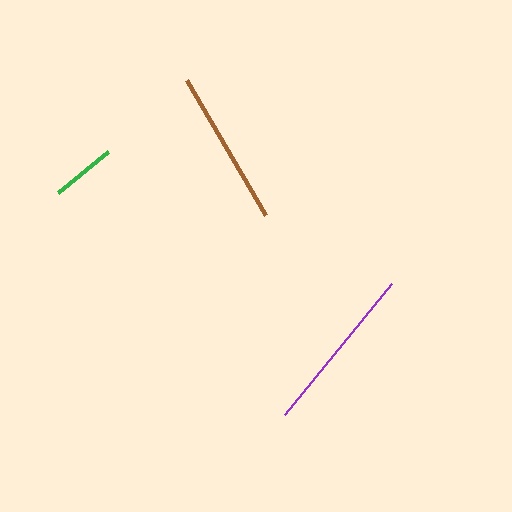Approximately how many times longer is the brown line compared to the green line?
The brown line is approximately 2.4 times the length of the green line.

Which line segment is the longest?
The purple line is the longest at approximately 169 pixels.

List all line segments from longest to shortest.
From longest to shortest: purple, brown, green.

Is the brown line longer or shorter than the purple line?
The purple line is longer than the brown line.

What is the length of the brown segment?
The brown segment is approximately 157 pixels long.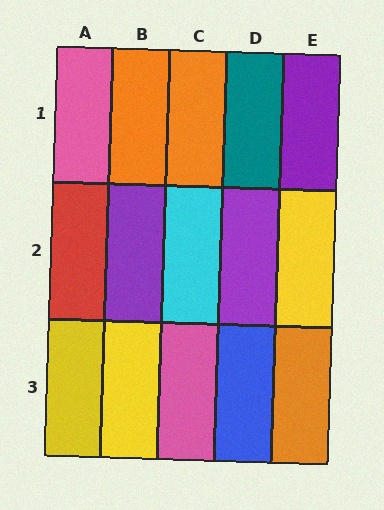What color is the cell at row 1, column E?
Purple.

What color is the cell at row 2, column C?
Cyan.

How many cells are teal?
1 cell is teal.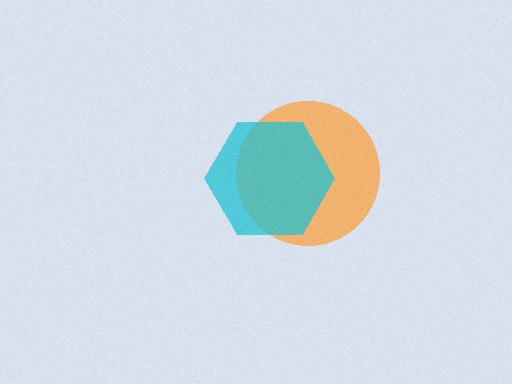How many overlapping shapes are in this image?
There are 2 overlapping shapes in the image.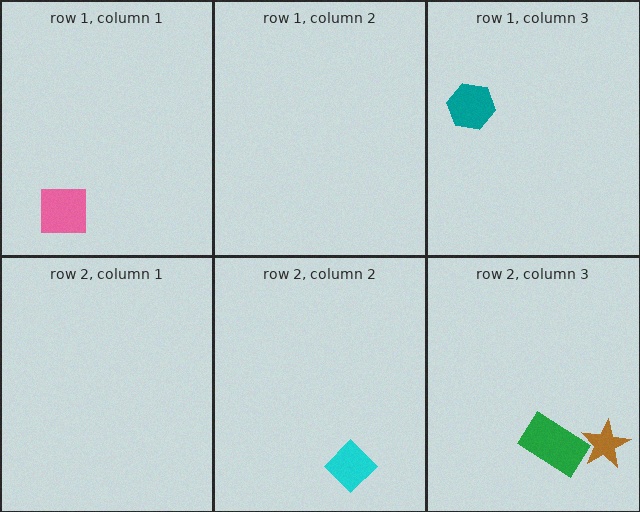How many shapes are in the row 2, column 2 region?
1.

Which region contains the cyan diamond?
The row 2, column 2 region.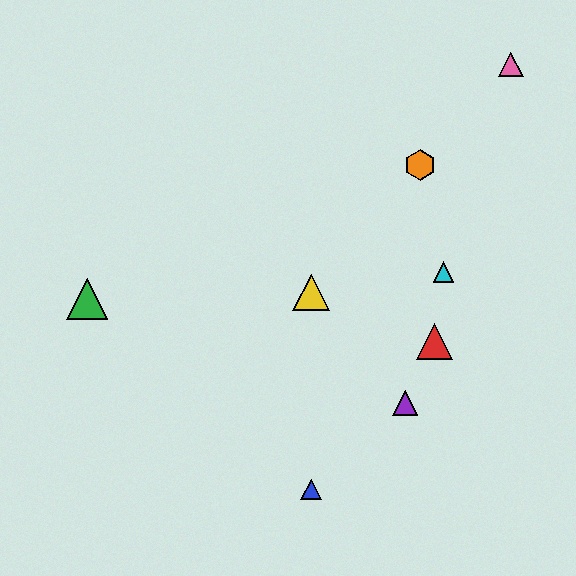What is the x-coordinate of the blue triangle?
The blue triangle is at x≈311.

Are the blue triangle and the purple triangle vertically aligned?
No, the blue triangle is at x≈311 and the purple triangle is at x≈405.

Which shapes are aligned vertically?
The blue triangle, the yellow triangle are aligned vertically.